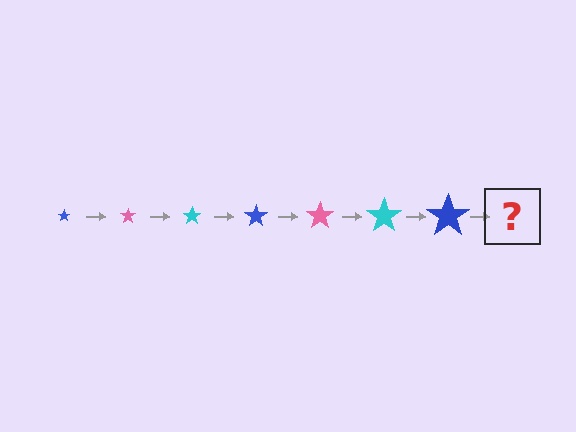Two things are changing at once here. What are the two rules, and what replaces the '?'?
The two rules are that the star grows larger each step and the color cycles through blue, pink, and cyan. The '?' should be a pink star, larger than the previous one.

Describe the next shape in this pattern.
It should be a pink star, larger than the previous one.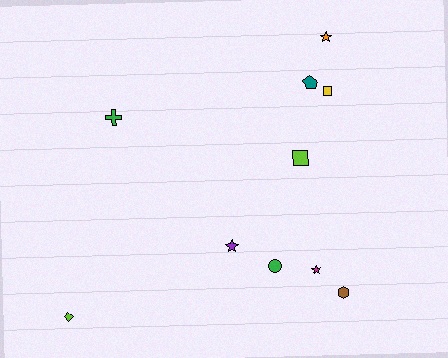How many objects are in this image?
There are 10 objects.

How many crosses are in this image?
There is 1 cross.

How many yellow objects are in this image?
There is 1 yellow object.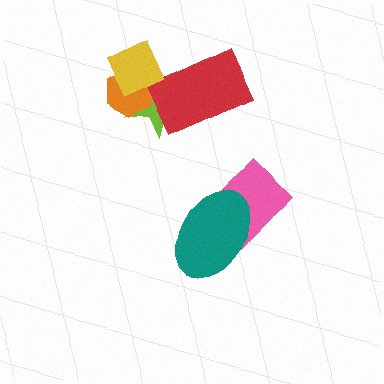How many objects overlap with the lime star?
3 objects overlap with the lime star.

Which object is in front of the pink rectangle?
The teal ellipse is in front of the pink rectangle.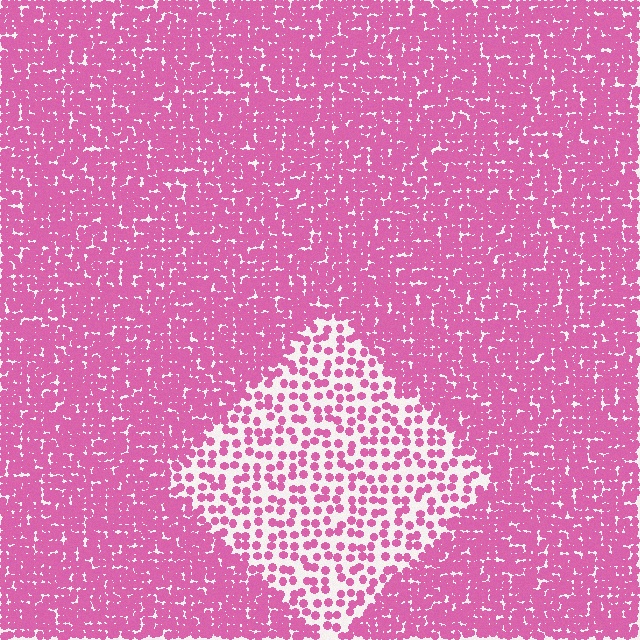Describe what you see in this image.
The image contains small pink elements arranged at two different densities. A diamond-shaped region is visible where the elements are less densely packed than the surrounding area.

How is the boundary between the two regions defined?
The boundary is defined by a change in element density (approximately 2.6x ratio). All elements are the same color, size, and shape.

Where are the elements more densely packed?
The elements are more densely packed outside the diamond boundary.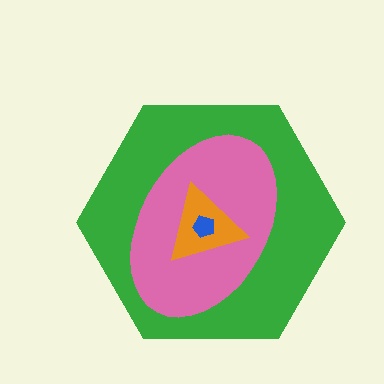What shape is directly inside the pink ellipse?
The orange triangle.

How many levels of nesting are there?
4.